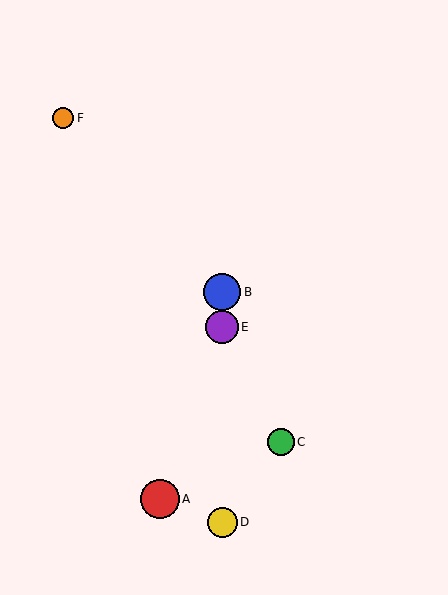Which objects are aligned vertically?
Objects B, D, E are aligned vertically.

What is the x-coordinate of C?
Object C is at x≈281.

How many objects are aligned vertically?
3 objects (B, D, E) are aligned vertically.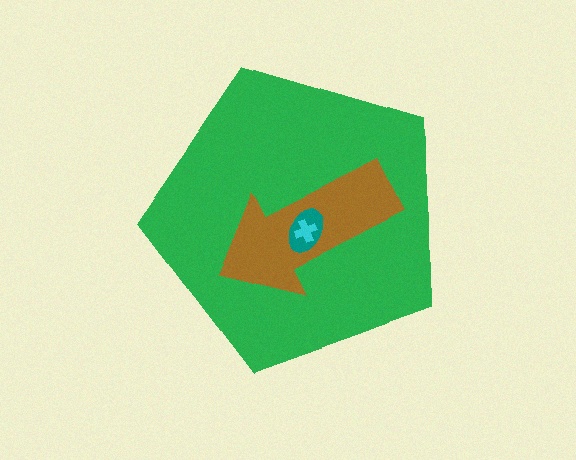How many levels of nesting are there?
4.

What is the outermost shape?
The green pentagon.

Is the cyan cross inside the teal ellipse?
Yes.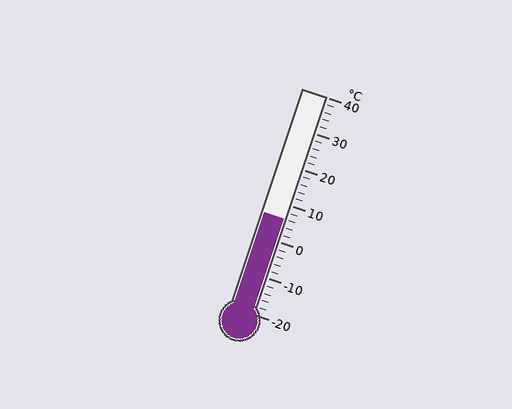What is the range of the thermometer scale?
The thermometer scale ranges from -20°C to 40°C.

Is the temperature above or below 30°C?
The temperature is below 30°C.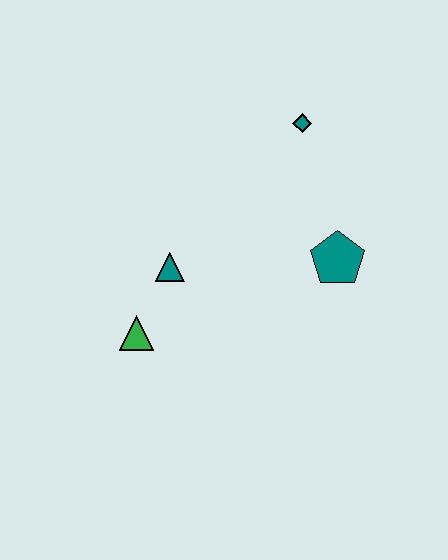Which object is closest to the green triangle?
The teal triangle is closest to the green triangle.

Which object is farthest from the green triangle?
The teal diamond is farthest from the green triangle.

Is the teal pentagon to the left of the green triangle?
No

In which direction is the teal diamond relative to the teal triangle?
The teal diamond is above the teal triangle.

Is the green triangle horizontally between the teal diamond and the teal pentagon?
No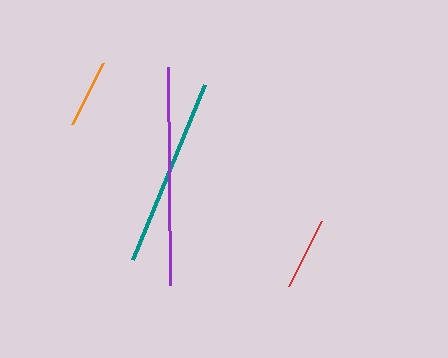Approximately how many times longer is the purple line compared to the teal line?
The purple line is approximately 1.2 times the length of the teal line.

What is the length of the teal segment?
The teal segment is approximately 189 pixels long.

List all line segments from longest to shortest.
From longest to shortest: purple, teal, red, orange.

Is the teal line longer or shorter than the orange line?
The teal line is longer than the orange line.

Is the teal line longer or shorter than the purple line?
The purple line is longer than the teal line.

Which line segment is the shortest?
The orange line is the shortest at approximately 68 pixels.